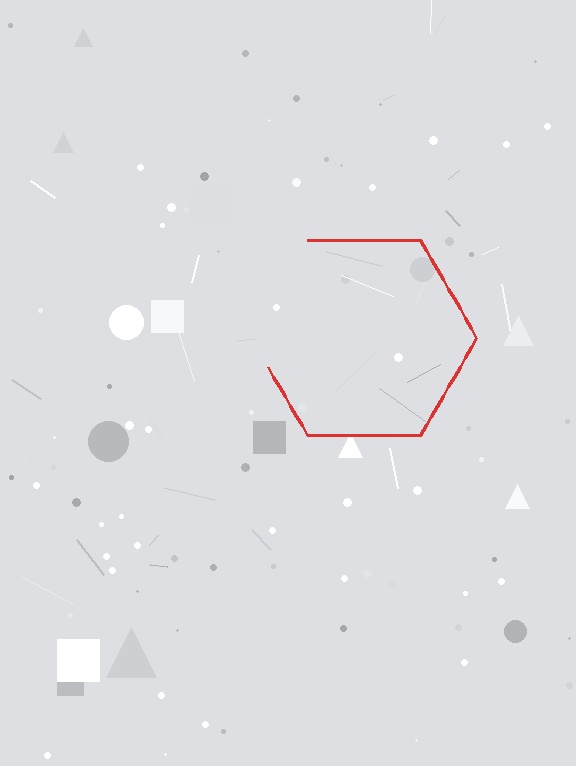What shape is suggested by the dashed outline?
The dashed outline suggests a hexagon.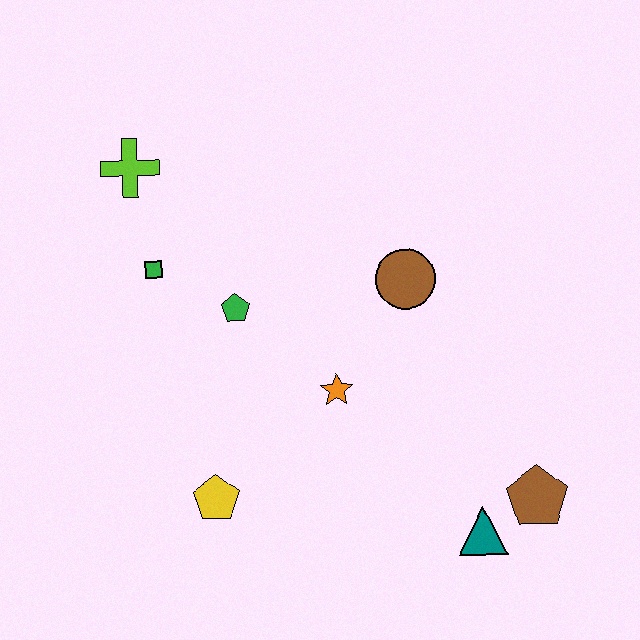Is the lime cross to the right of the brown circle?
No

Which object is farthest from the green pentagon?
The brown pentagon is farthest from the green pentagon.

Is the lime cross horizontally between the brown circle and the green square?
No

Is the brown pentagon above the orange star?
No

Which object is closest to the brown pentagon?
The teal triangle is closest to the brown pentagon.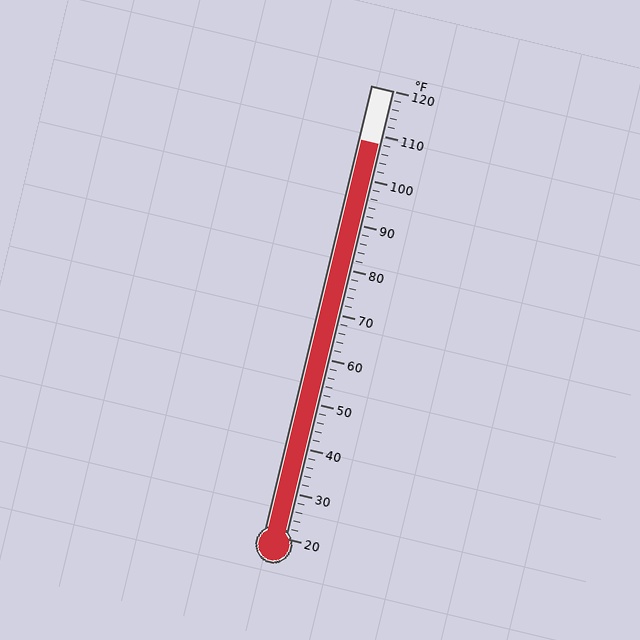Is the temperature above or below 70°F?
The temperature is above 70°F.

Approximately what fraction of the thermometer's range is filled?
The thermometer is filled to approximately 90% of its range.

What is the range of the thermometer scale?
The thermometer scale ranges from 20°F to 120°F.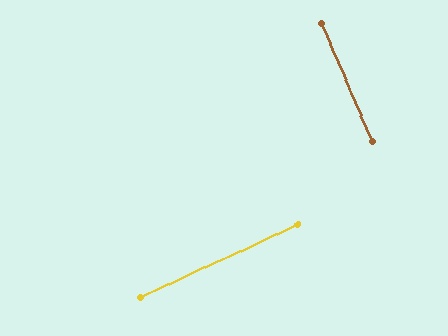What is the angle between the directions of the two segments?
Approximately 89 degrees.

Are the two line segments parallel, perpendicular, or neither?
Perpendicular — they meet at approximately 89°.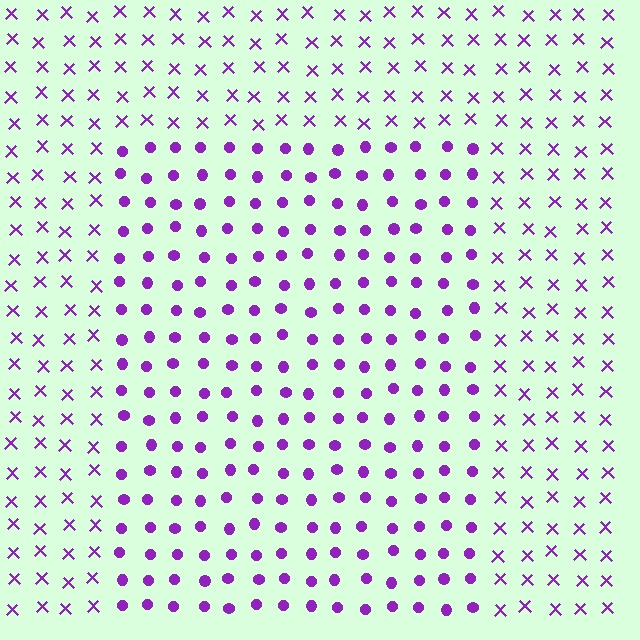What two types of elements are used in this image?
The image uses circles inside the rectangle region and X marks outside it.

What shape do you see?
I see a rectangle.